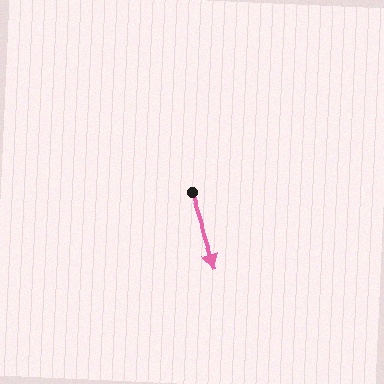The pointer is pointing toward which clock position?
Roughly 5 o'clock.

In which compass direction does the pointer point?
South.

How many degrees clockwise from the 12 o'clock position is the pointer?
Approximately 162 degrees.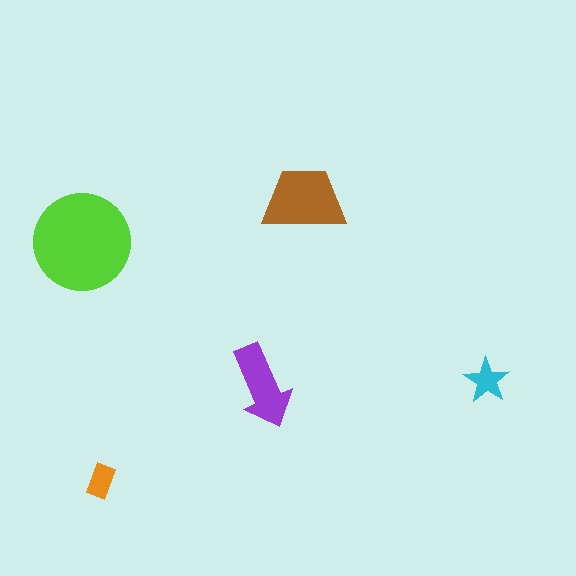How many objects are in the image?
There are 5 objects in the image.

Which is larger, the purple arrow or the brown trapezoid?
The brown trapezoid.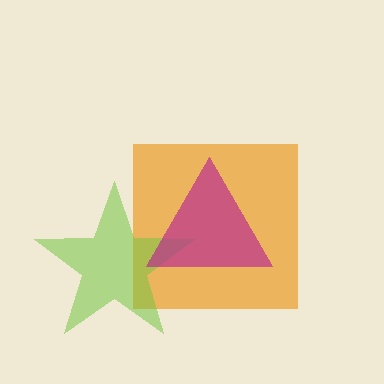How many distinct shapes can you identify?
There are 3 distinct shapes: an orange square, a lime star, a magenta triangle.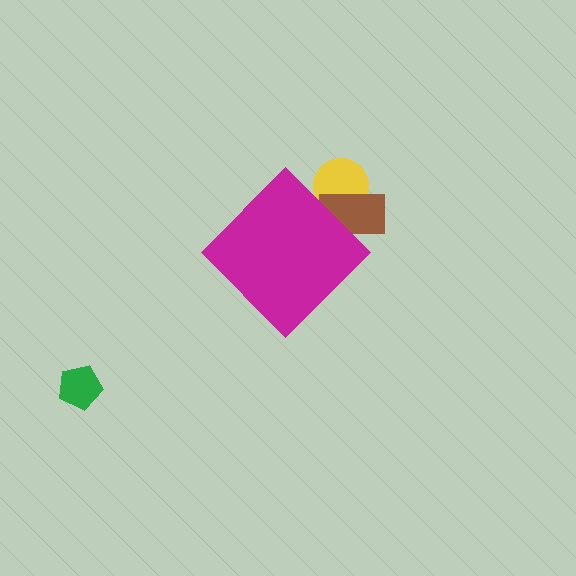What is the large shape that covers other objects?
A magenta diamond.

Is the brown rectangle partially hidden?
Yes, the brown rectangle is partially hidden behind the magenta diamond.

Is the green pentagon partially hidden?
No, the green pentagon is fully visible.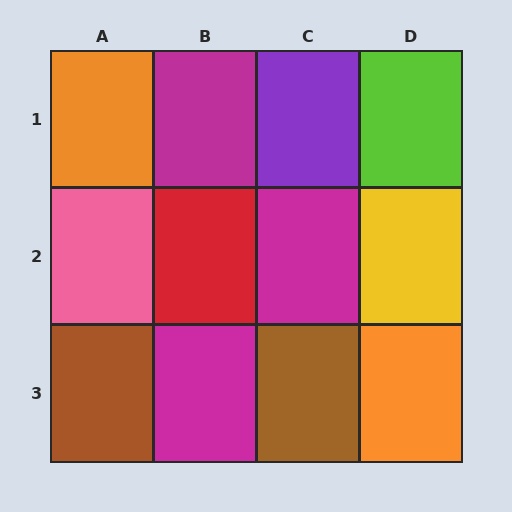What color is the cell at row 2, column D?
Yellow.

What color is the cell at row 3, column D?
Orange.